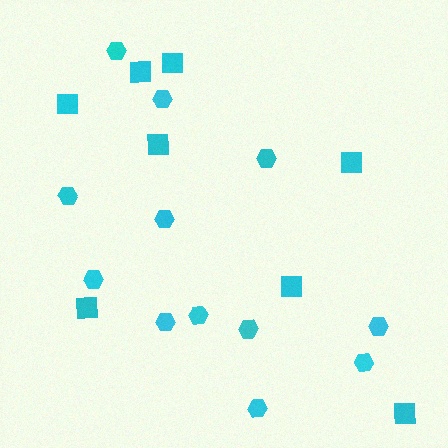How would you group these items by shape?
There are 2 groups: one group of hexagons (12) and one group of squares (8).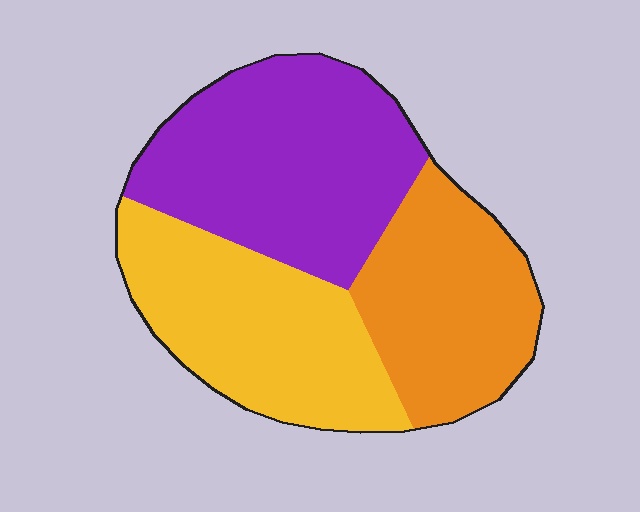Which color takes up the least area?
Orange, at roughly 30%.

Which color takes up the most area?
Purple, at roughly 40%.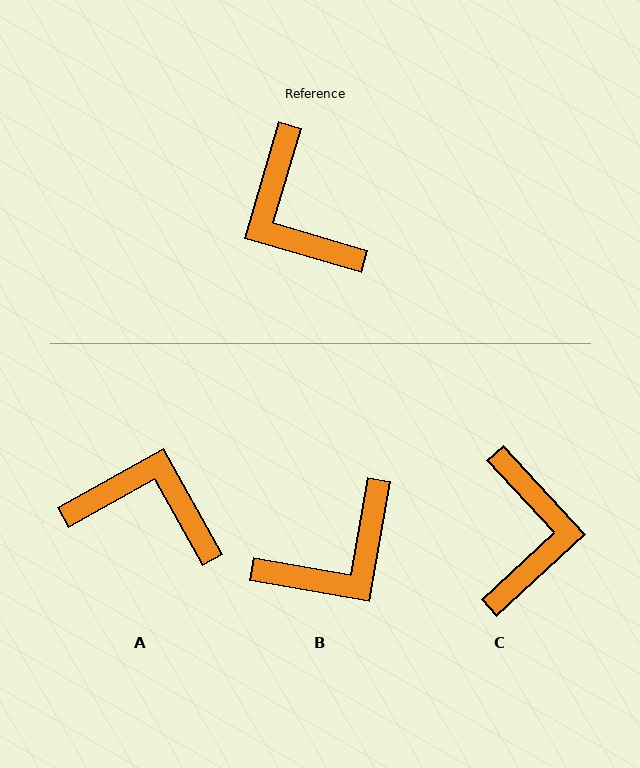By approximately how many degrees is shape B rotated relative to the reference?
Approximately 96 degrees counter-clockwise.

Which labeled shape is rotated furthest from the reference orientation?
C, about 149 degrees away.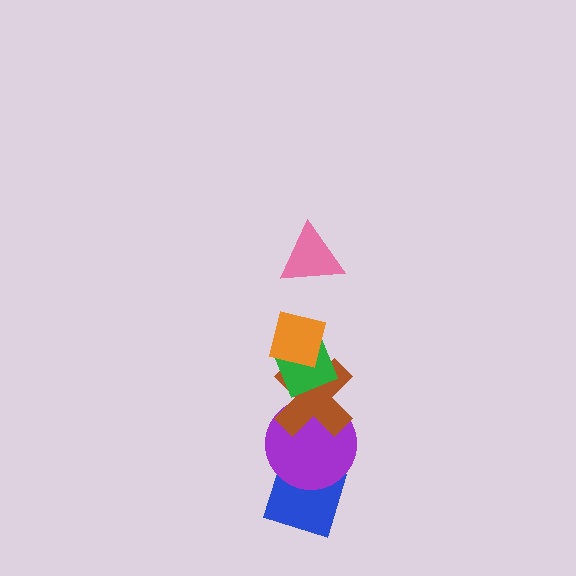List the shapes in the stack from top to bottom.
From top to bottom: the pink triangle, the orange square, the green diamond, the brown cross, the purple circle, the blue diamond.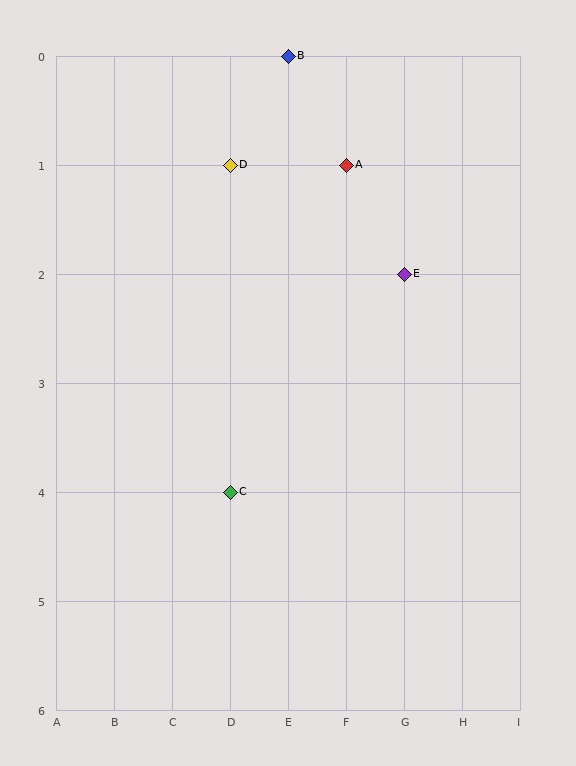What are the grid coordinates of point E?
Point E is at grid coordinates (G, 2).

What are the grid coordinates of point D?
Point D is at grid coordinates (D, 1).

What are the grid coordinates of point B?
Point B is at grid coordinates (E, 0).